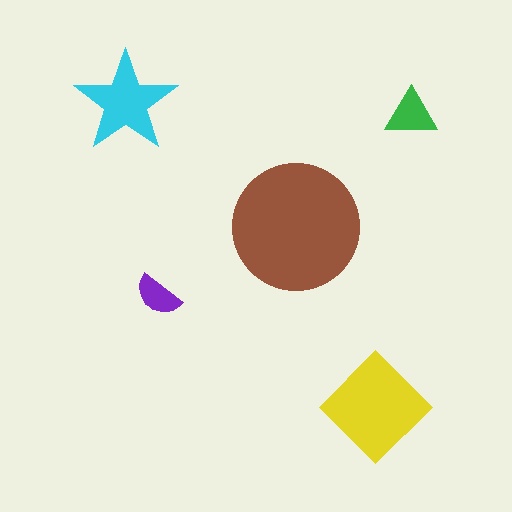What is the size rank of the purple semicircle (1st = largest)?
5th.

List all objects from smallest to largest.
The purple semicircle, the green triangle, the cyan star, the yellow diamond, the brown circle.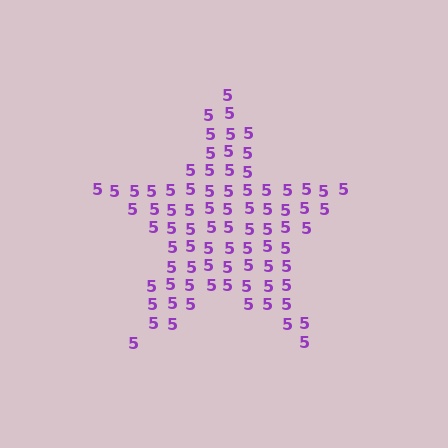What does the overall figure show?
The overall figure shows a star.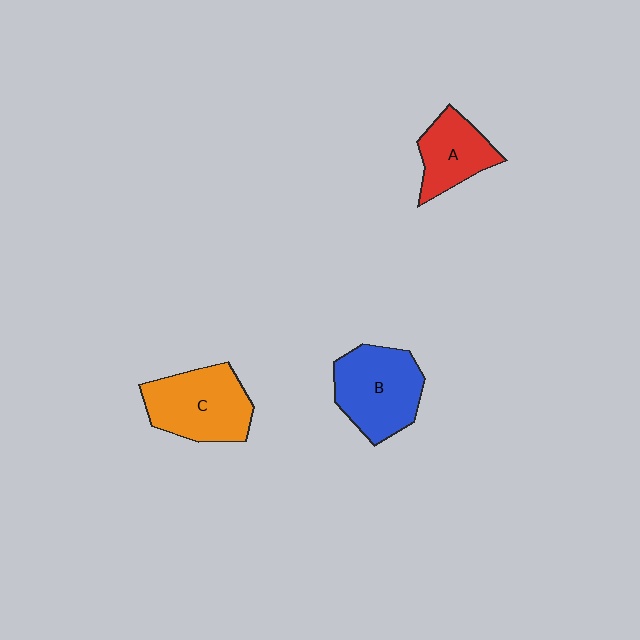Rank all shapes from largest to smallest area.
From largest to smallest: C (orange), B (blue), A (red).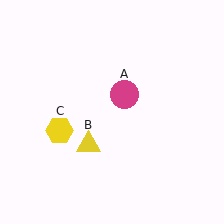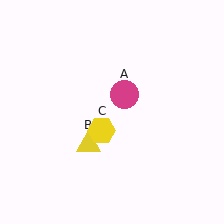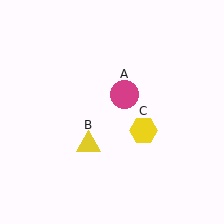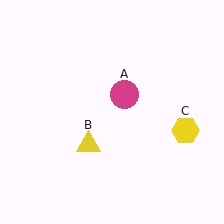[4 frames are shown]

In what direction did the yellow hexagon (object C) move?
The yellow hexagon (object C) moved right.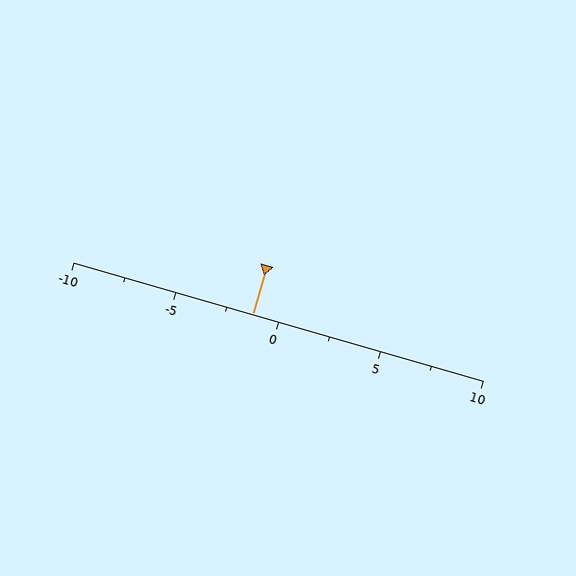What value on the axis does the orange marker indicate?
The marker indicates approximately -1.2.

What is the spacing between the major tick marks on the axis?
The major ticks are spaced 5 apart.